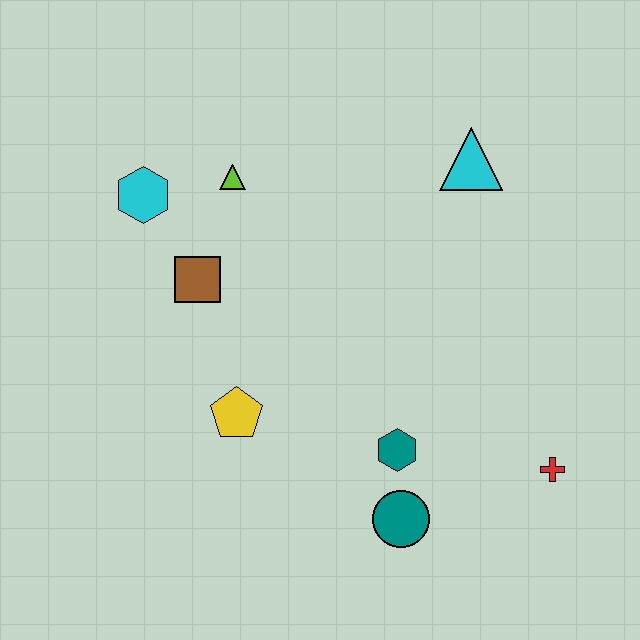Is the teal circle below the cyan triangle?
Yes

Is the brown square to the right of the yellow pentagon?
No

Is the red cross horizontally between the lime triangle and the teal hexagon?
No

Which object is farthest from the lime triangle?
The red cross is farthest from the lime triangle.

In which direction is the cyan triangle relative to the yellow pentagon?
The cyan triangle is above the yellow pentagon.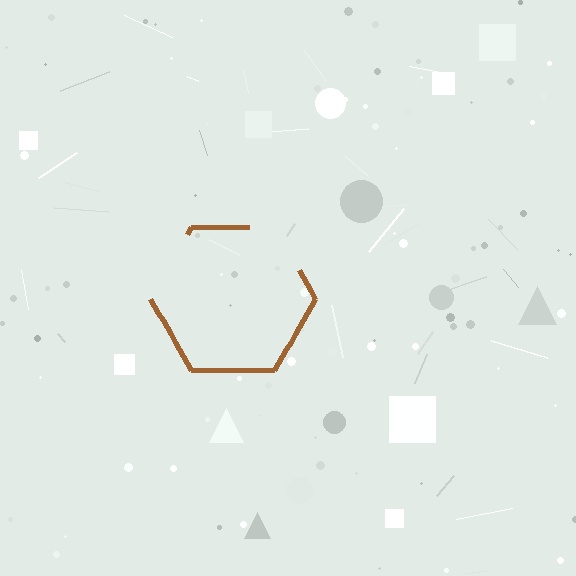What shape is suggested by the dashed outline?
The dashed outline suggests a hexagon.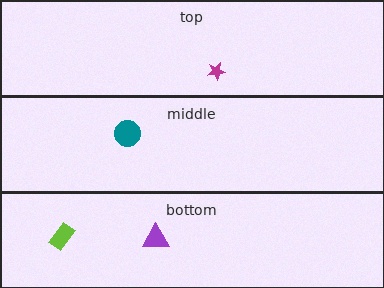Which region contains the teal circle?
The middle region.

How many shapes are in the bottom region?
2.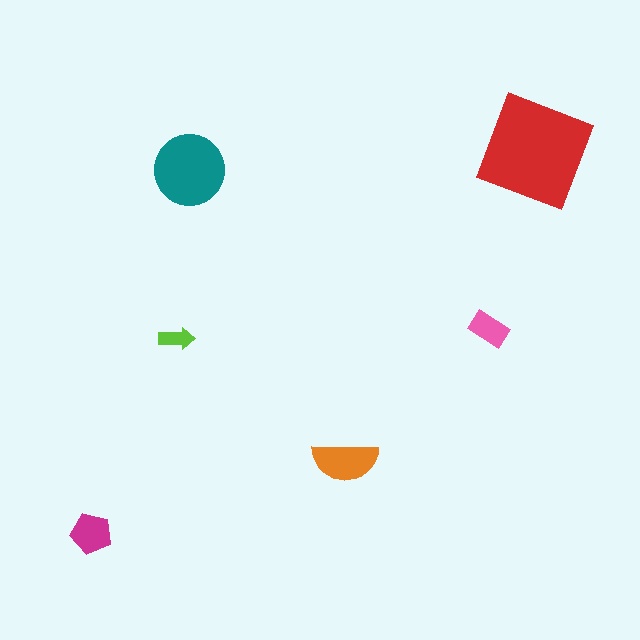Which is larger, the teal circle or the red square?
The red square.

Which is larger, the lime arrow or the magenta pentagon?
The magenta pentagon.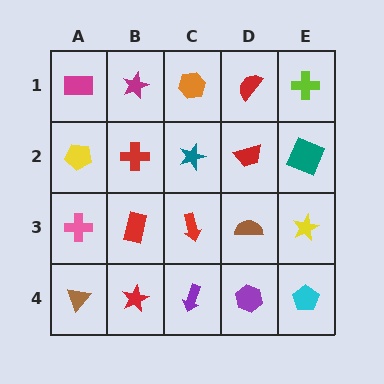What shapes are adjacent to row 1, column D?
A red trapezoid (row 2, column D), an orange hexagon (row 1, column C), a lime cross (row 1, column E).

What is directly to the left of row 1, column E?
A red semicircle.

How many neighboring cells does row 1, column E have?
2.